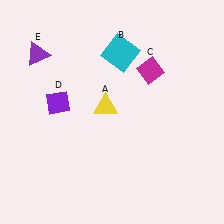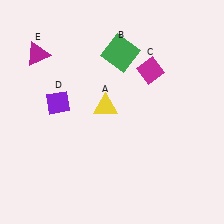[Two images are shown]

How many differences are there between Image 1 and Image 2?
There are 2 differences between the two images.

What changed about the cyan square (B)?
In Image 1, B is cyan. In Image 2, it changed to green.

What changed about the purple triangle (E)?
In Image 1, E is purple. In Image 2, it changed to magenta.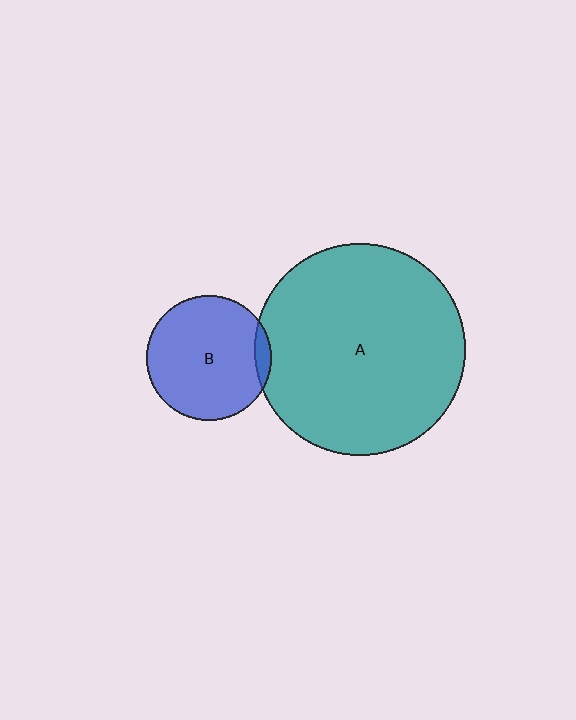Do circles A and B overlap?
Yes.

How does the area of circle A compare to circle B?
Approximately 2.9 times.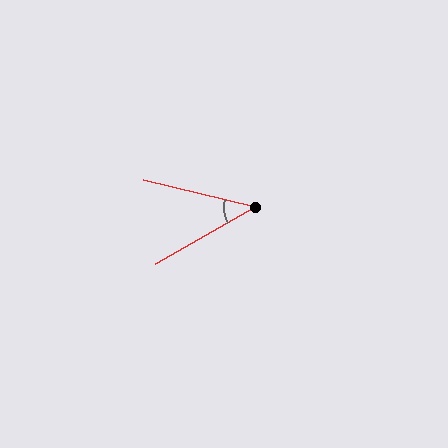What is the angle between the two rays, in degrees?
Approximately 43 degrees.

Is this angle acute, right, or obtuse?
It is acute.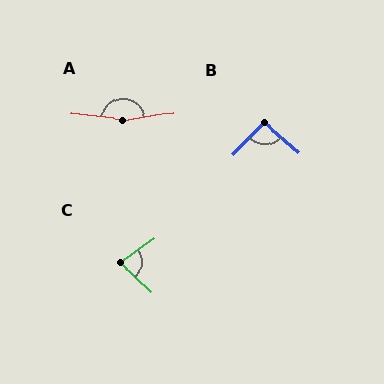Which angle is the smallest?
C, at approximately 78 degrees.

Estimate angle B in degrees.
Approximately 94 degrees.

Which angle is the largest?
A, at approximately 165 degrees.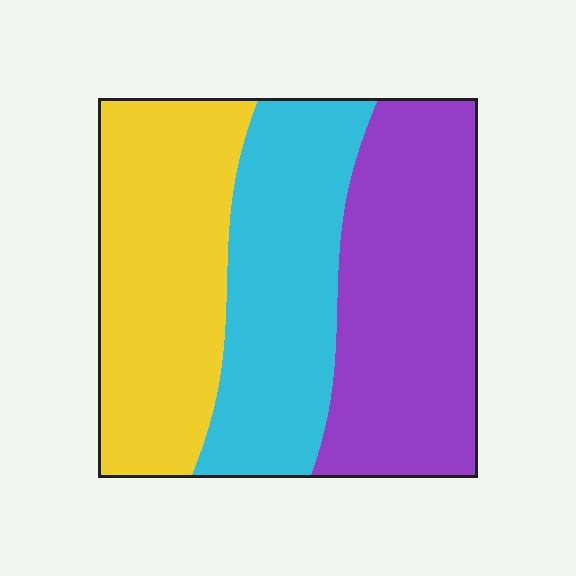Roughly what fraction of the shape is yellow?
Yellow covers 34% of the shape.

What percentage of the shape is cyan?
Cyan covers roughly 30% of the shape.